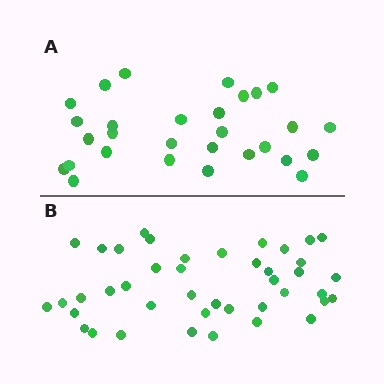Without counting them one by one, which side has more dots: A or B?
Region B (the bottom region) has more dots.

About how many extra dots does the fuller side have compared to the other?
Region B has approximately 15 more dots than region A.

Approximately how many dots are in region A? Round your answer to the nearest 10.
About 30 dots. (The exact count is 29, which rounds to 30.)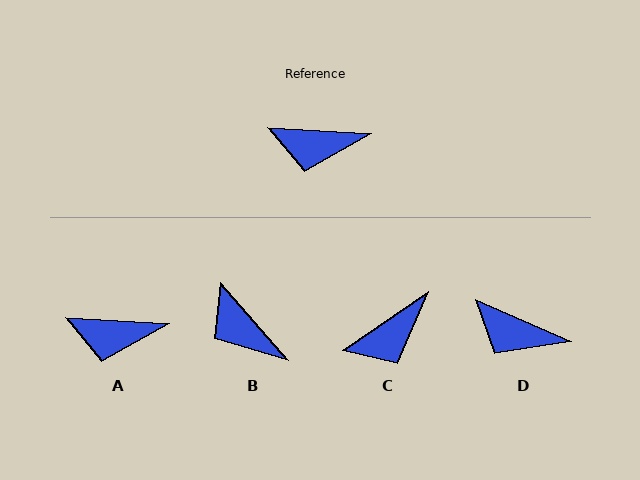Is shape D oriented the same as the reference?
No, it is off by about 20 degrees.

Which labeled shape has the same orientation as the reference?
A.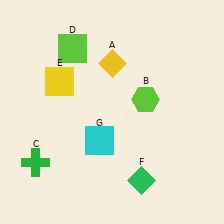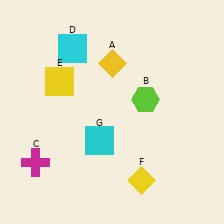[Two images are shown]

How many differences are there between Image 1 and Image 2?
There are 3 differences between the two images.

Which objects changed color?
C changed from green to magenta. D changed from lime to cyan. F changed from green to yellow.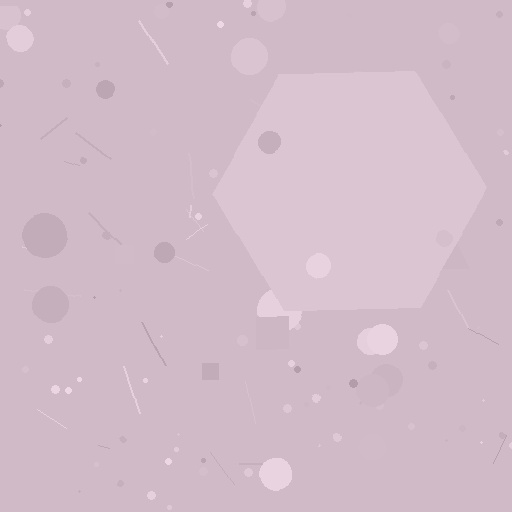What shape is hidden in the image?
A hexagon is hidden in the image.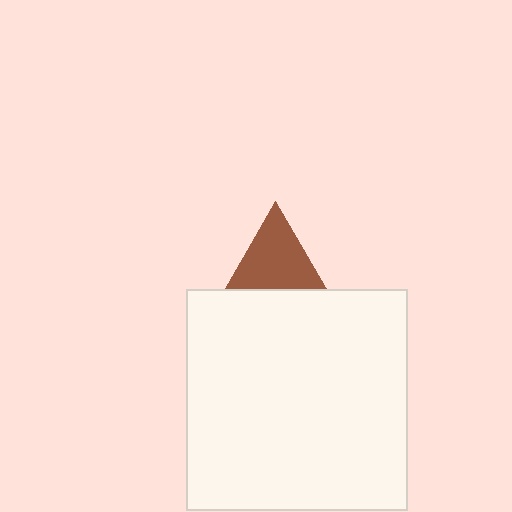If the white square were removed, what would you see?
You would see the complete brown triangle.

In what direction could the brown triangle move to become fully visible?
The brown triangle could move up. That would shift it out from behind the white square entirely.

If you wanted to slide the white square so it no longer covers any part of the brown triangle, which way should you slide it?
Slide it down — that is the most direct way to separate the two shapes.